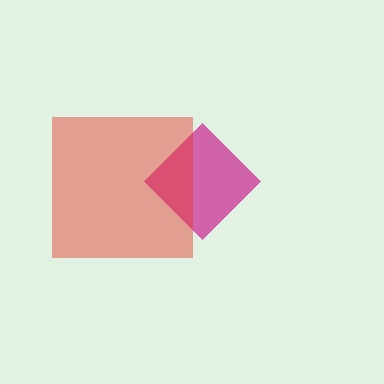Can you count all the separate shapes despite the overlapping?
Yes, there are 2 separate shapes.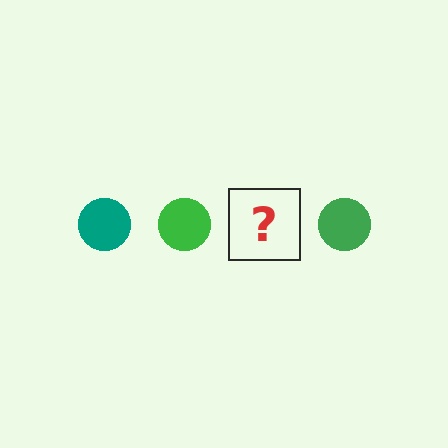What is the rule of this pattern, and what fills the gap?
The rule is that the pattern cycles through teal, green circles. The gap should be filled with a teal circle.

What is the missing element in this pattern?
The missing element is a teal circle.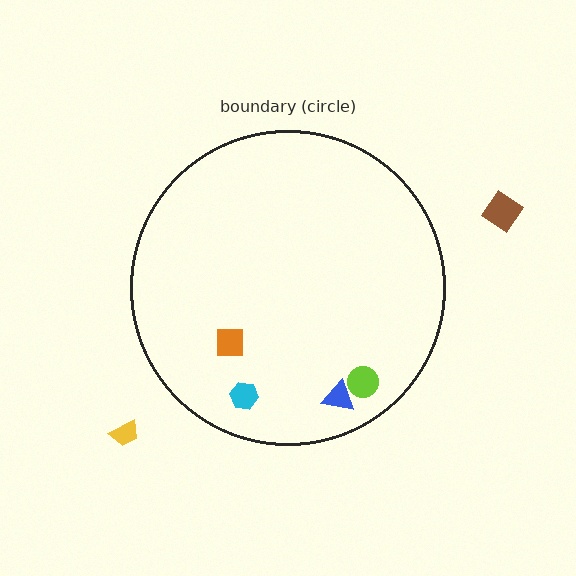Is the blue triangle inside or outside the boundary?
Inside.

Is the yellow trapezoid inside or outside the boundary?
Outside.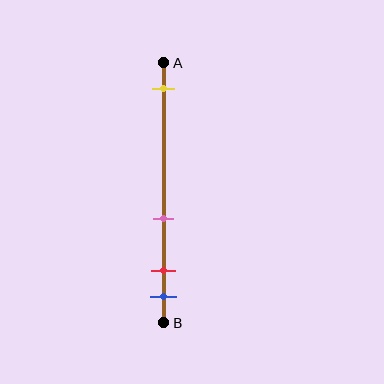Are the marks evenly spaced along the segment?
No, the marks are not evenly spaced.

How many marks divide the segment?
There are 4 marks dividing the segment.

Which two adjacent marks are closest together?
The red and blue marks are the closest adjacent pair.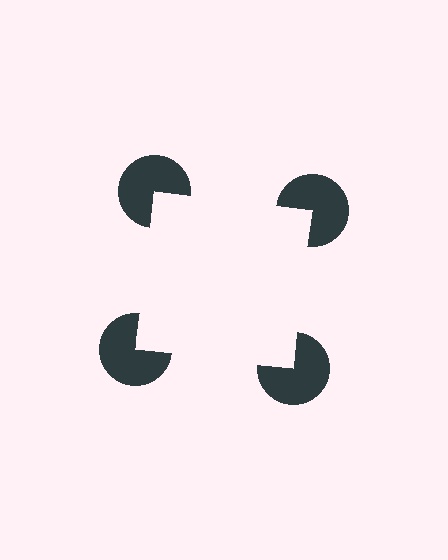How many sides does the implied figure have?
4 sides.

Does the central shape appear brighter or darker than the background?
It typically appears slightly brighter than the background, even though no actual brightness change is drawn.